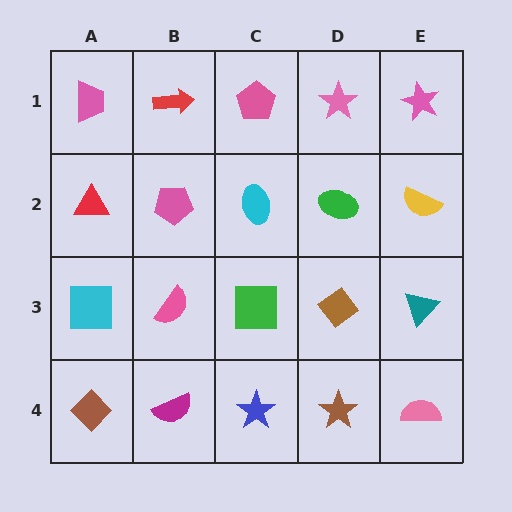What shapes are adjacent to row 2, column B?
A red arrow (row 1, column B), a pink semicircle (row 3, column B), a red triangle (row 2, column A), a cyan ellipse (row 2, column C).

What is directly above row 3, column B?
A pink pentagon.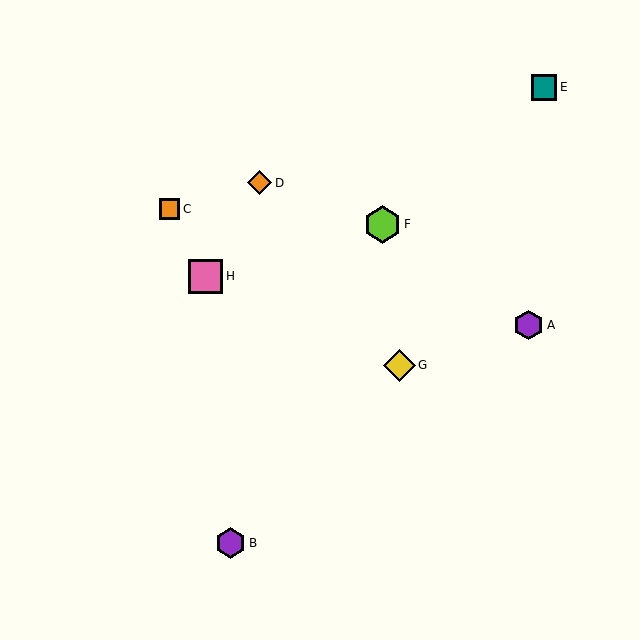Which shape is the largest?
The lime hexagon (labeled F) is the largest.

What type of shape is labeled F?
Shape F is a lime hexagon.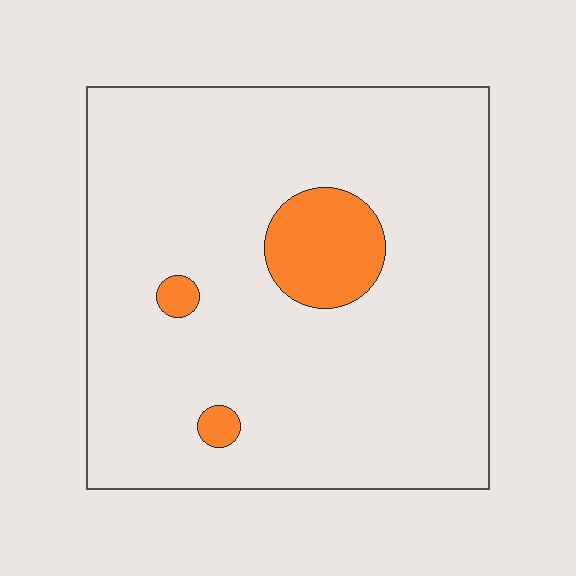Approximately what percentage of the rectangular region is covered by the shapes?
Approximately 10%.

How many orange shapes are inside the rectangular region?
3.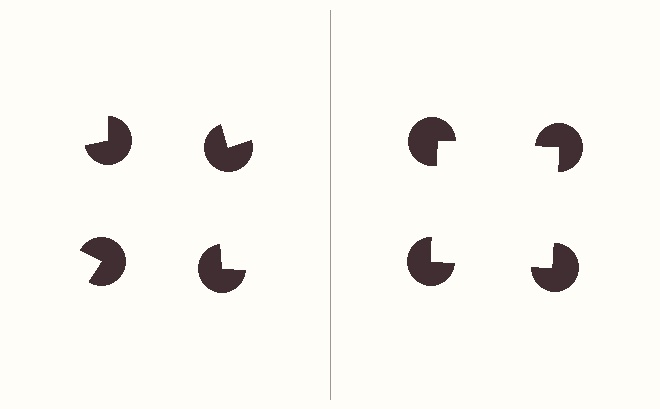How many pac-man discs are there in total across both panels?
8 — 4 on each side.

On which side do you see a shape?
An illusory square appears on the right side. On the left side the wedge cuts are rotated, so no coherent shape forms.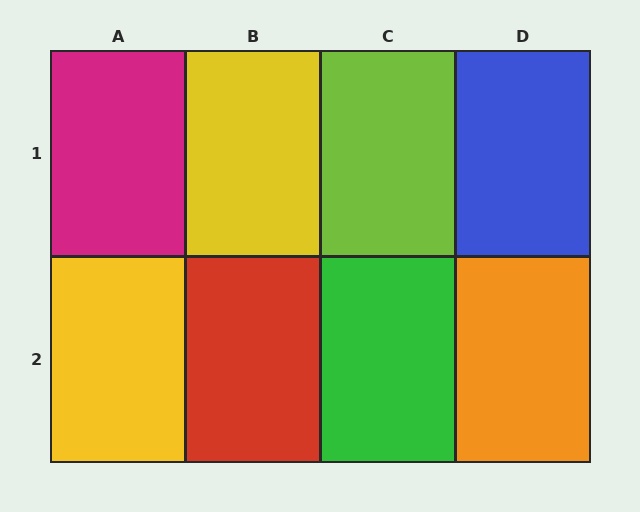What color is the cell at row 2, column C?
Green.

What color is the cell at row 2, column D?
Orange.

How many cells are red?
1 cell is red.